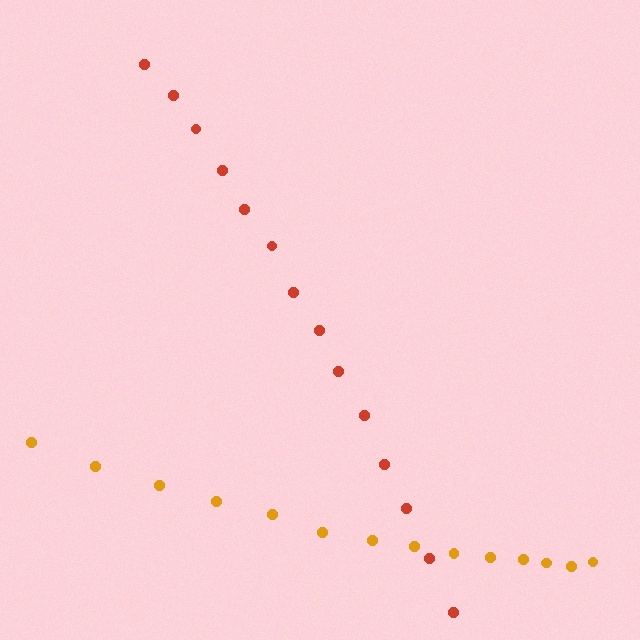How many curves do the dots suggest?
There are 2 distinct paths.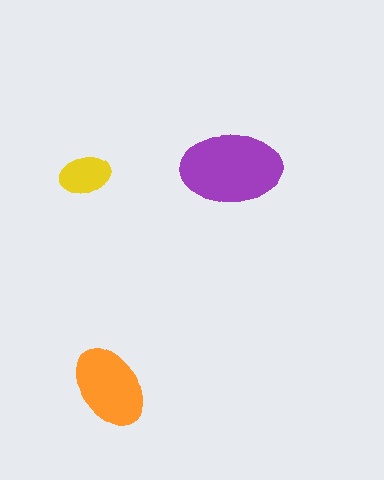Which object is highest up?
The purple ellipse is topmost.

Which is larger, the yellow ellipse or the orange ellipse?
The orange one.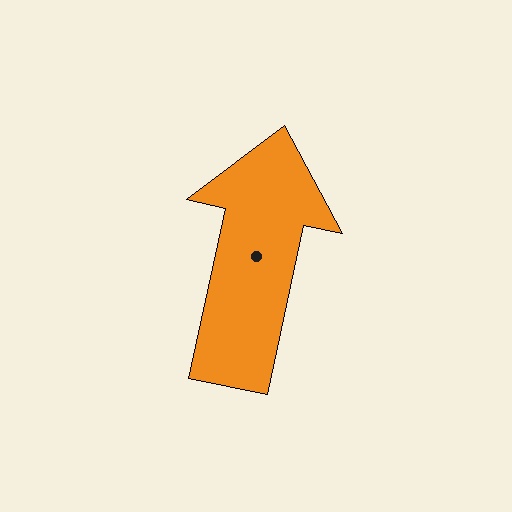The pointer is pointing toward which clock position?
Roughly 12 o'clock.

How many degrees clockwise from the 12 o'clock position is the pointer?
Approximately 12 degrees.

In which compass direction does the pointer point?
North.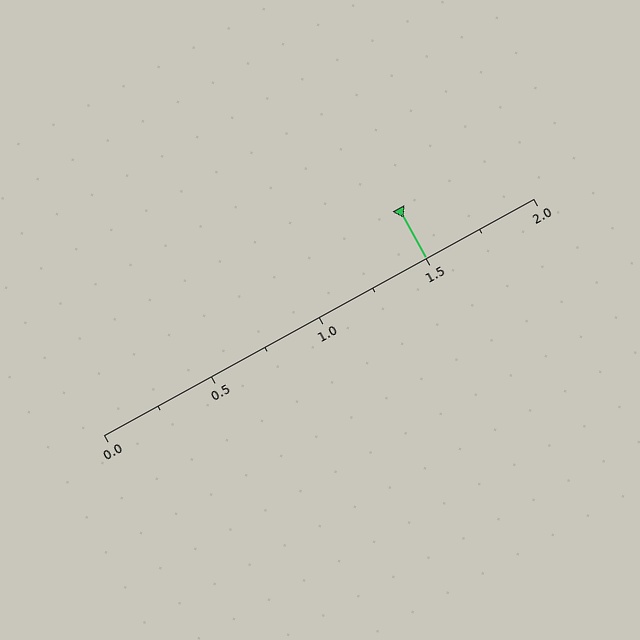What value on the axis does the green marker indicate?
The marker indicates approximately 1.5.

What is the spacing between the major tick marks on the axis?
The major ticks are spaced 0.5 apart.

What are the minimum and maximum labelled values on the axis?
The axis runs from 0.0 to 2.0.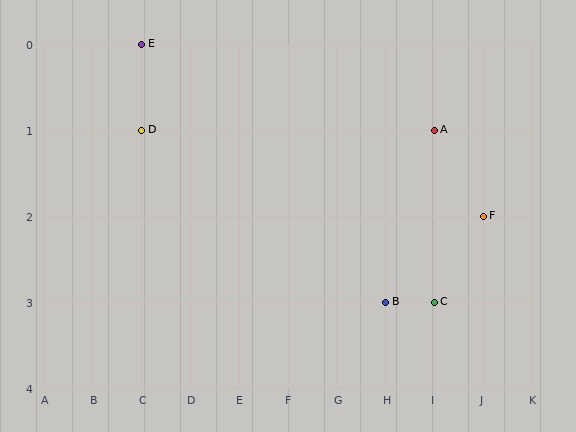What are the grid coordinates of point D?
Point D is at grid coordinates (C, 1).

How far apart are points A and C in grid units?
Points A and C are 2 rows apart.